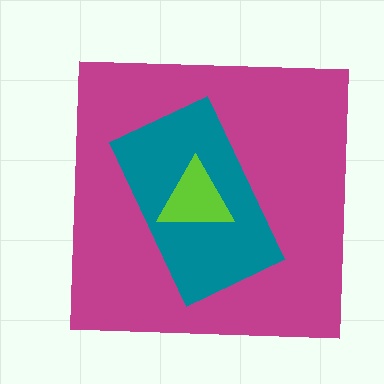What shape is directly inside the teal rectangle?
The lime triangle.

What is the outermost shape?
The magenta square.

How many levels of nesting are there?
3.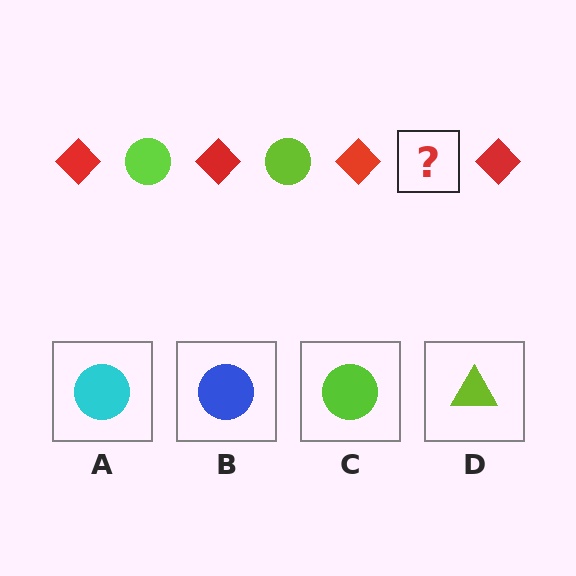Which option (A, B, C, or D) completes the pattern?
C.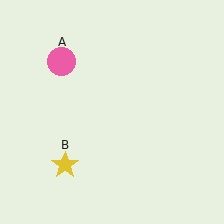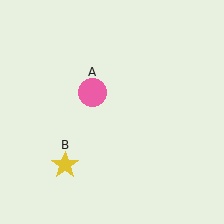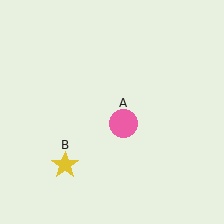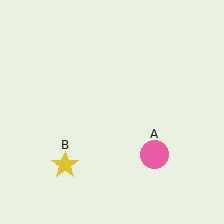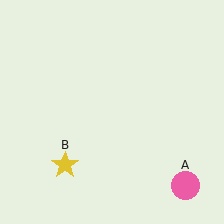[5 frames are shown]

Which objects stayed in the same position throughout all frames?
Yellow star (object B) remained stationary.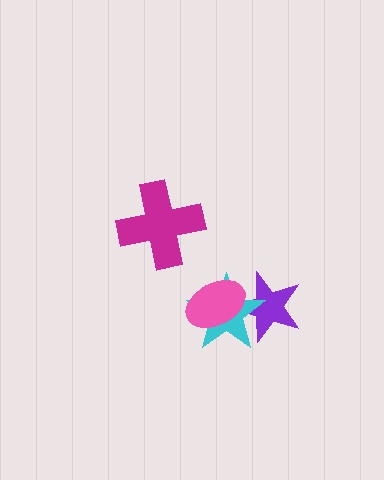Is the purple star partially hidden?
Yes, it is partially covered by another shape.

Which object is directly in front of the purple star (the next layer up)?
The cyan star is directly in front of the purple star.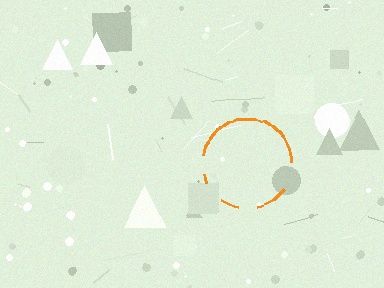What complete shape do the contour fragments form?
The contour fragments form a circle.